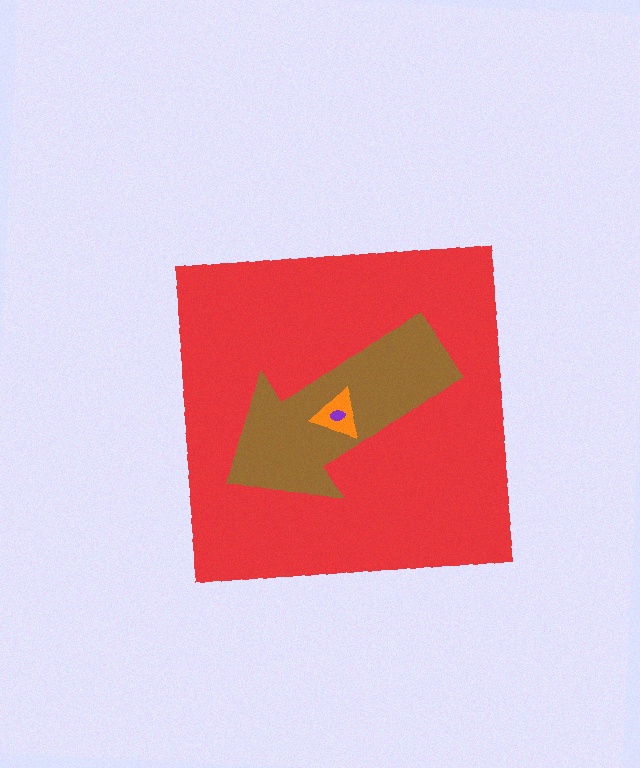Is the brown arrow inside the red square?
Yes.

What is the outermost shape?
The red square.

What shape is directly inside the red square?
The brown arrow.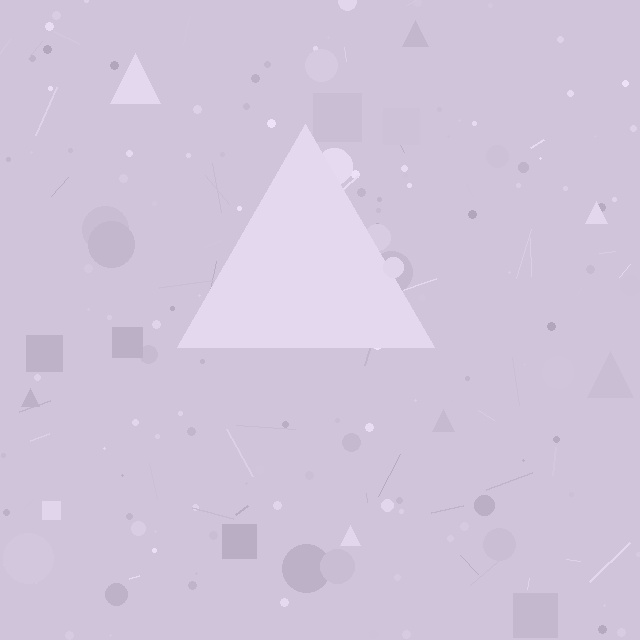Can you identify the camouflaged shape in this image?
The camouflaged shape is a triangle.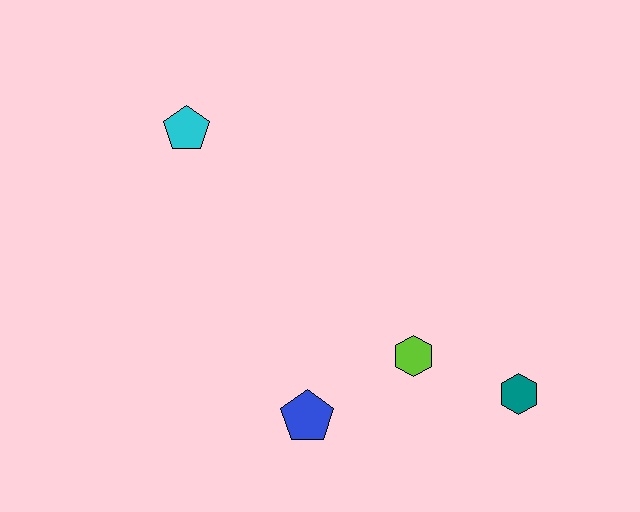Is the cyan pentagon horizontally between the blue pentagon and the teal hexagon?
No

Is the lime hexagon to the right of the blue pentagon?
Yes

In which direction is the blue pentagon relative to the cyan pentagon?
The blue pentagon is below the cyan pentagon.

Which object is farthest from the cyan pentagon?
The teal hexagon is farthest from the cyan pentagon.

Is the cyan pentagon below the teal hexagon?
No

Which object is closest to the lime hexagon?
The teal hexagon is closest to the lime hexagon.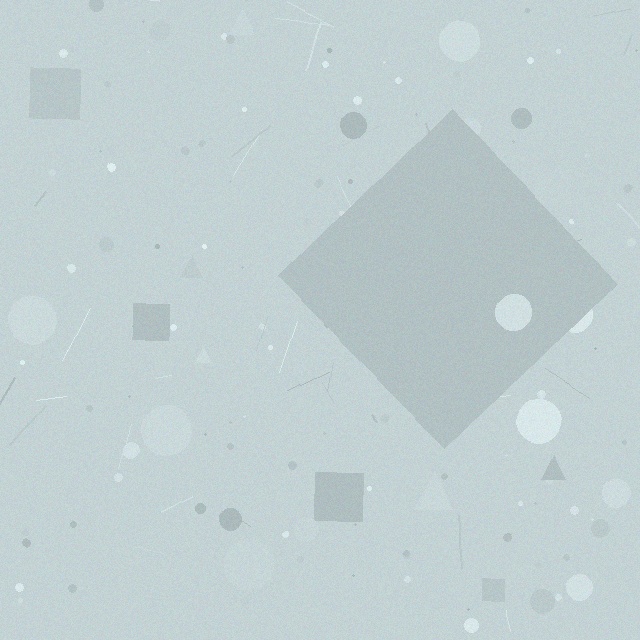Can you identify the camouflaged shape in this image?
The camouflaged shape is a diamond.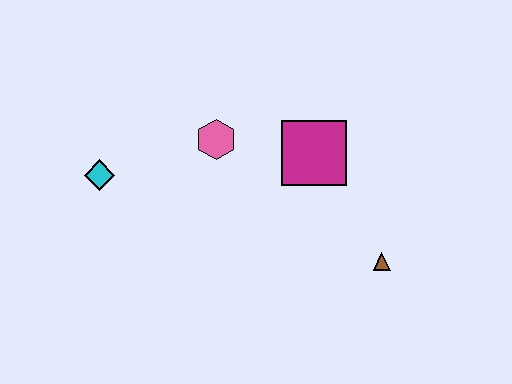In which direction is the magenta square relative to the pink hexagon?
The magenta square is to the right of the pink hexagon.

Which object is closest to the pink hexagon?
The magenta square is closest to the pink hexagon.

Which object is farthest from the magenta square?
The cyan diamond is farthest from the magenta square.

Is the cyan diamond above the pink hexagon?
No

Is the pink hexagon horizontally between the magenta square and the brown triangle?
No